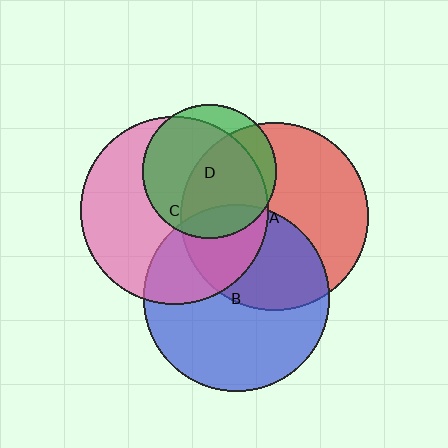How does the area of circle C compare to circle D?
Approximately 2.0 times.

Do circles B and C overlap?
Yes.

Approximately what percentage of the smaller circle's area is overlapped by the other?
Approximately 30%.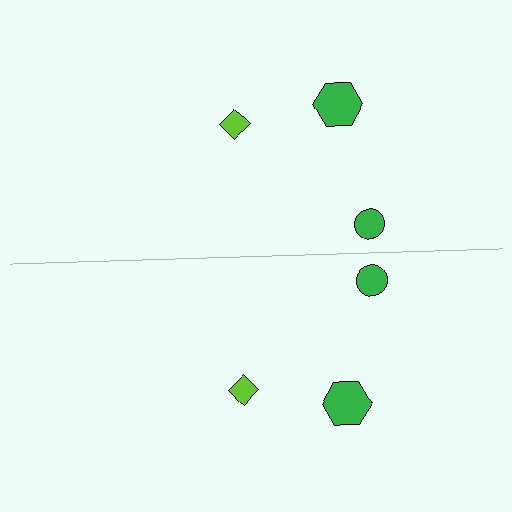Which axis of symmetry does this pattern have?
The pattern has a horizontal axis of symmetry running through the center of the image.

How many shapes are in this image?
There are 6 shapes in this image.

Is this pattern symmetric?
Yes, this pattern has bilateral (reflection) symmetry.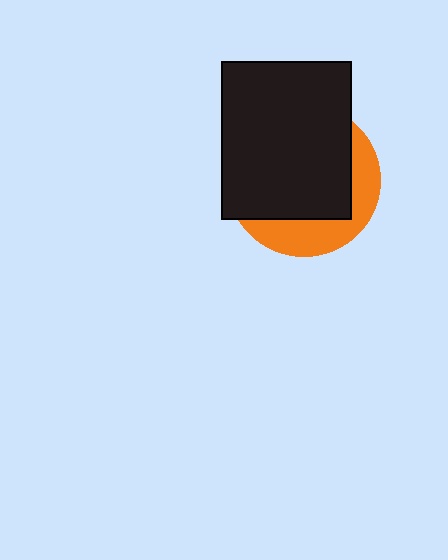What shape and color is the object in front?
The object in front is a black rectangle.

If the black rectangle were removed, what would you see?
You would see the complete orange circle.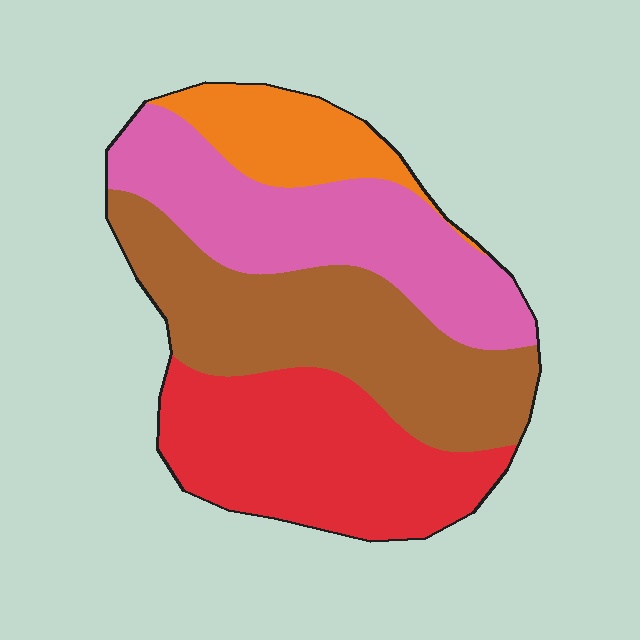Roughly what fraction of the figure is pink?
Pink takes up between a sixth and a third of the figure.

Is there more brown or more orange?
Brown.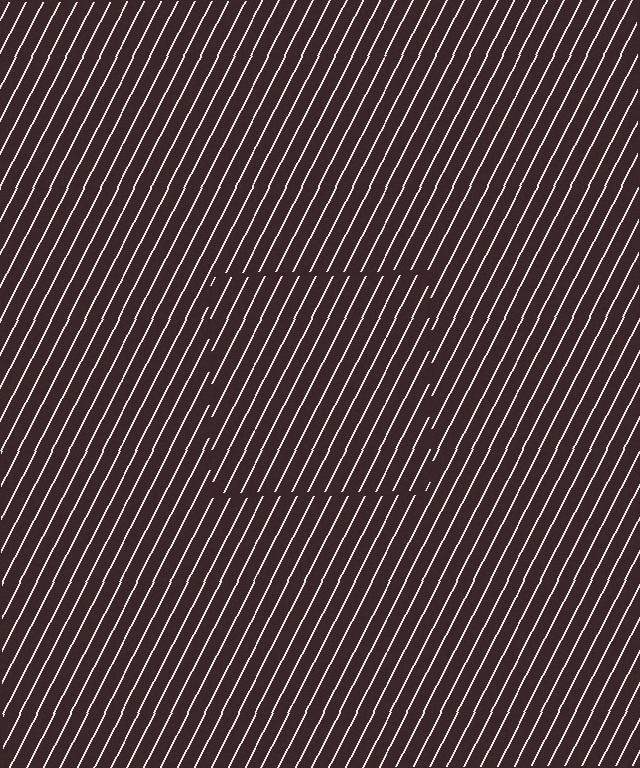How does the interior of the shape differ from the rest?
The interior of the shape contains the same grating, shifted by half a period — the contour is defined by the phase discontinuity where line-ends from the inner and outer gratings abut.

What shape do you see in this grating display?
An illusory square. The interior of the shape contains the same grating, shifted by half a period — the contour is defined by the phase discontinuity where line-ends from the inner and outer gratings abut.